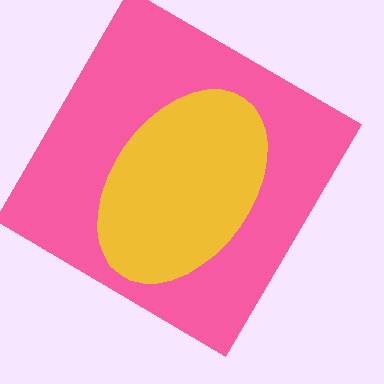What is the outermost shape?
The pink diamond.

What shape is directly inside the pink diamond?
The yellow ellipse.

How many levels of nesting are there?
2.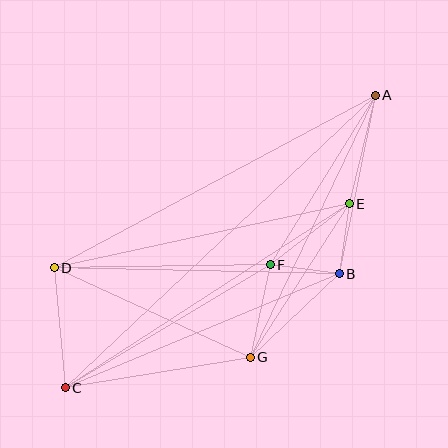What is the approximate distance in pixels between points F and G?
The distance between F and G is approximately 95 pixels.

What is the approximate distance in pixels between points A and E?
The distance between A and E is approximately 112 pixels.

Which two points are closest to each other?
Points B and F are closest to each other.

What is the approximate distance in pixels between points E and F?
The distance between E and F is approximately 100 pixels.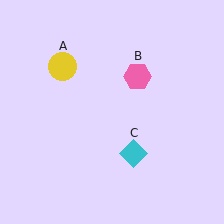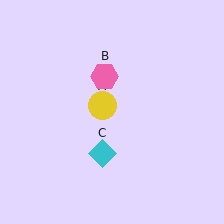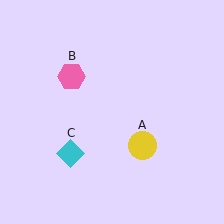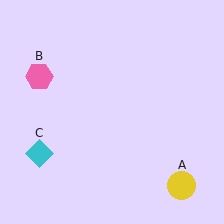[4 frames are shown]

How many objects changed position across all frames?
3 objects changed position: yellow circle (object A), pink hexagon (object B), cyan diamond (object C).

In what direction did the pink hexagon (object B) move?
The pink hexagon (object B) moved left.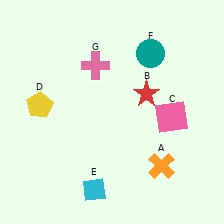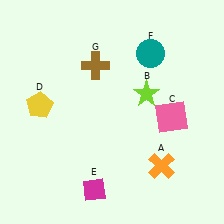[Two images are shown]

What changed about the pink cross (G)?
In Image 1, G is pink. In Image 2, it changed to brown.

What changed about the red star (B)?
In Image 1, B is red. In Image 2, it changed to lime.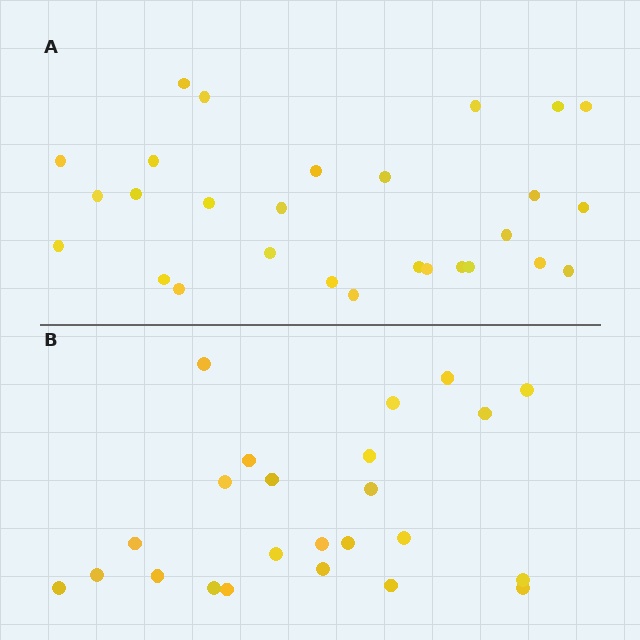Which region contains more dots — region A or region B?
Region A (the top region) has more dots.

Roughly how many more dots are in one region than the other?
Region A has about 4 more dots than region B.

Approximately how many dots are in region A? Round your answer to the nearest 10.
About 30 dots. (The exact count is 28, which rounds to 30.)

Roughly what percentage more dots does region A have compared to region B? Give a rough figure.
About 15% more.